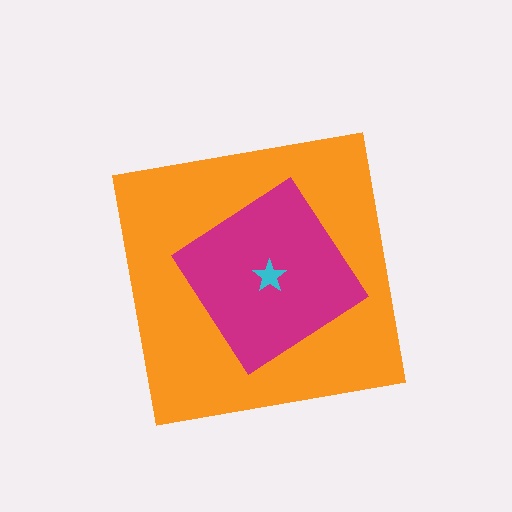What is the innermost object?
The cyan star.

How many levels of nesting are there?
3.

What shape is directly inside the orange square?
The magenta diamond.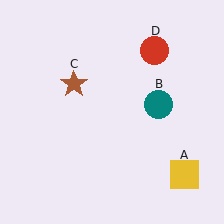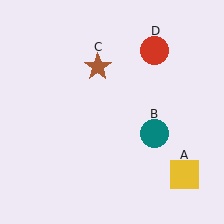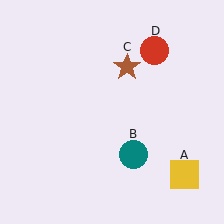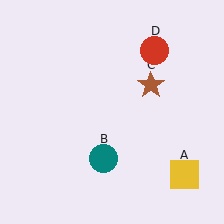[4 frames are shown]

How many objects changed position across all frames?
2 objects changed position: teal circle (object B), brown star (object C).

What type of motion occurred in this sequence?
The teal circle (object B), brown star (object C) rotated clockwise around the center of the scene.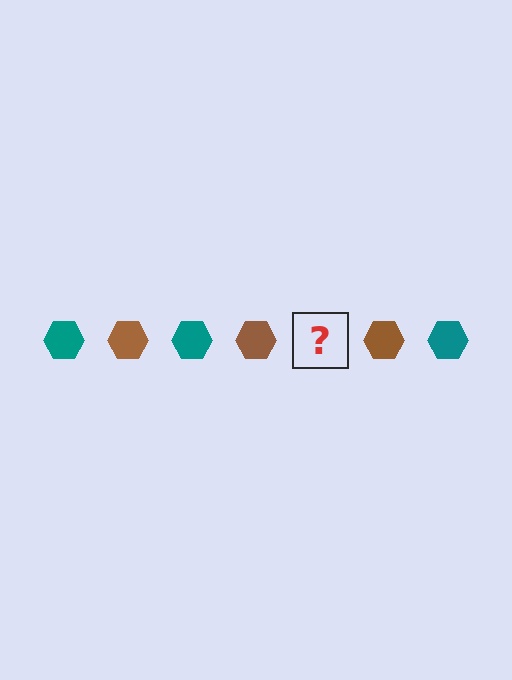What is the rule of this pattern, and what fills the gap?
The rule is that the pattern cycles through teal, brown hexagons. The gap should be filled with a teal hexagon.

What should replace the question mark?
The question mark should be replaced with a teal hexagon.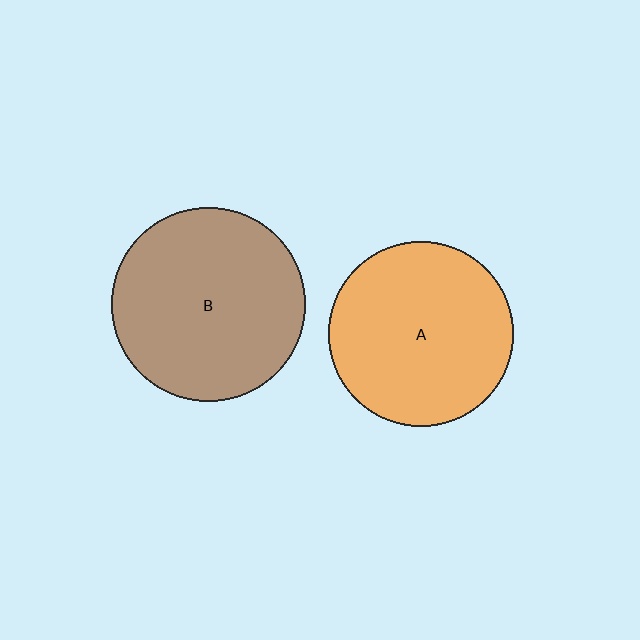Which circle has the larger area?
Circle B (brown).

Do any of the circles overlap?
No, none of the circles overlap.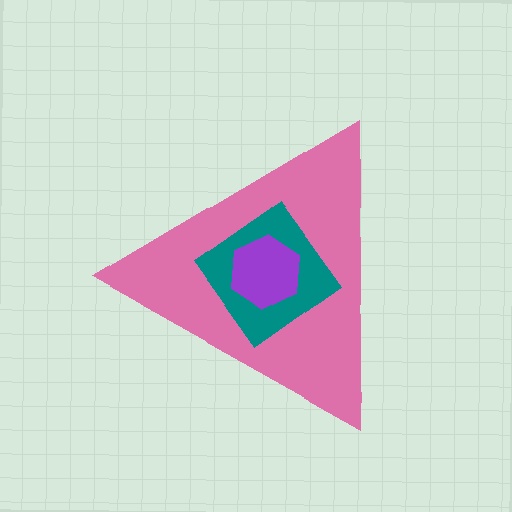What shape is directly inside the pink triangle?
The teal diamond.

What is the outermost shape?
The pink triangle.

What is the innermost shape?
The purple hexagon.